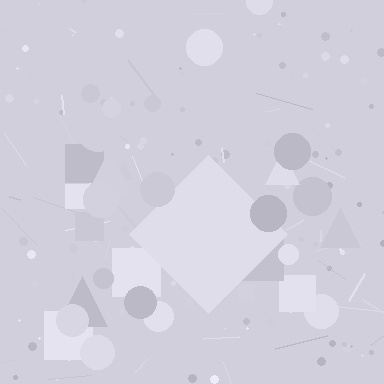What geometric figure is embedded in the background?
A diamond is embedded in the background.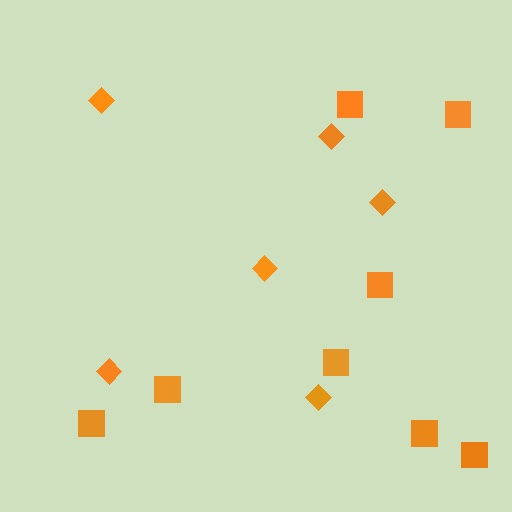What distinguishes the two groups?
There are 2 groups: one group of diamonds (6) and one group of squares (8).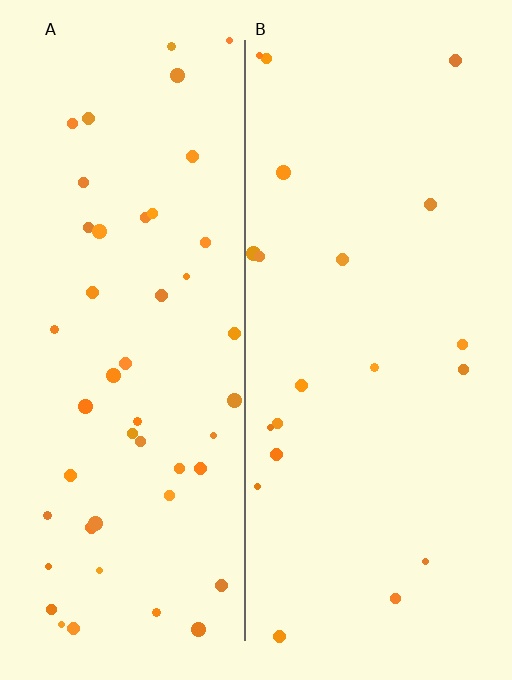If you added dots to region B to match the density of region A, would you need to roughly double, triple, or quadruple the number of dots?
Approximately double.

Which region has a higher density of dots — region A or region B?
A (the left).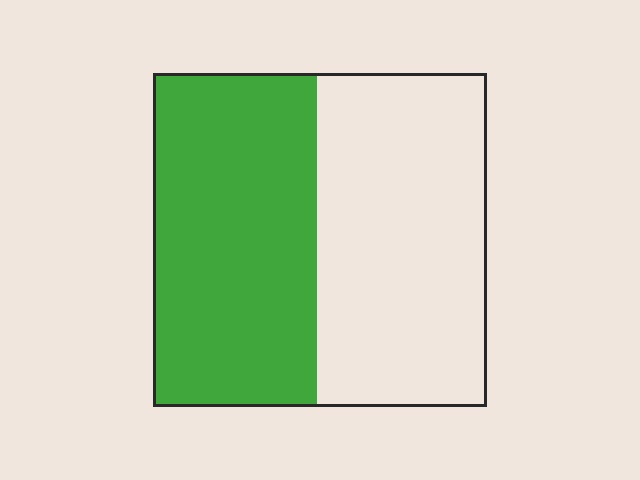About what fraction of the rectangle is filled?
About one half (1/2).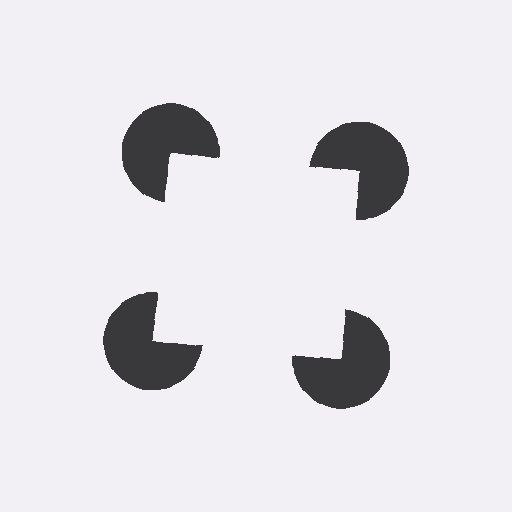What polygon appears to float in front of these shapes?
An illusory square — its edges are inferred from the aligned wedge cuts in the pac-man discs, not physically drawn.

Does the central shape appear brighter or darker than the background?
It typically appears slightly brighter than the background, even though no actual brightness change is drawn.